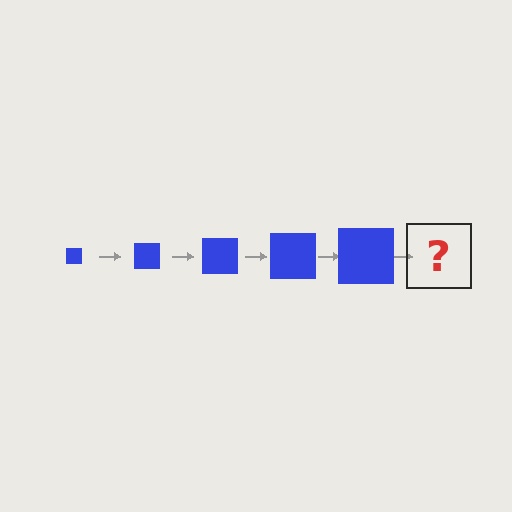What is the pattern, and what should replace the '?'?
The pattern is that the square gets progressively larger each step. The '?' should be a blue square, larger than the previous one.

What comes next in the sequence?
The next element should be a blue square, larger than the previous one.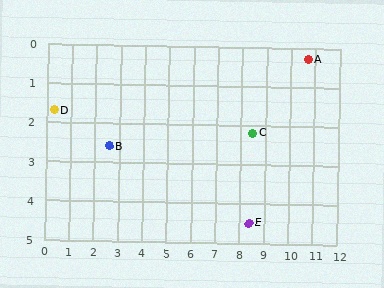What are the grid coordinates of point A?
Point A is at approximately (10.7, 0.3).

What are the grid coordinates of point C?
Point C is at approximately (8.5, 2.2).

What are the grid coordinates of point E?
Point E is at approximately (8.4, 4.5).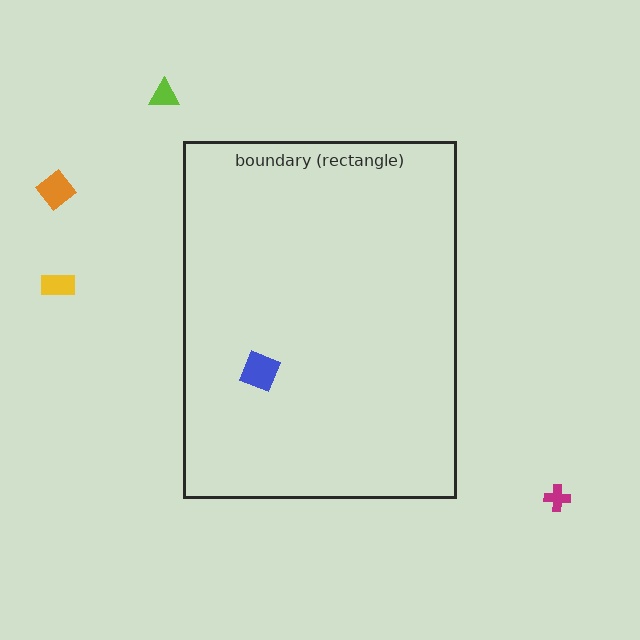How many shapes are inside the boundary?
1 inside, 4 outside.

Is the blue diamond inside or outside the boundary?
Inside.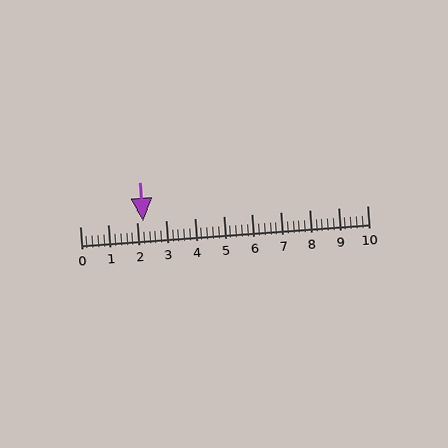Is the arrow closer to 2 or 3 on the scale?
The arrow is closer to 2.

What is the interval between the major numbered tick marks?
The major tick marks are spaced 1 units apart.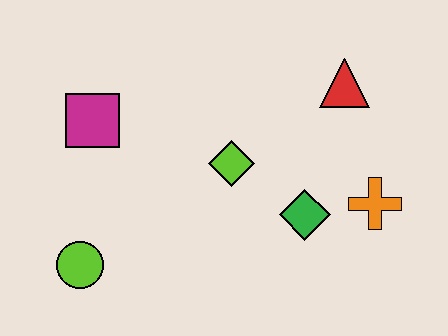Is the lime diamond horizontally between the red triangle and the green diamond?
No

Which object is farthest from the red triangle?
The lime circle is farthest from the red triangle.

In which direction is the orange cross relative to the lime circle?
The orange cross is to the right of the lime circle.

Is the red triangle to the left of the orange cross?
Yes